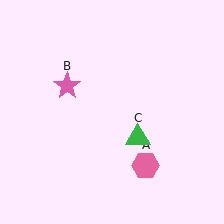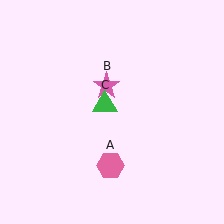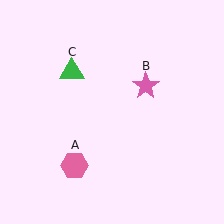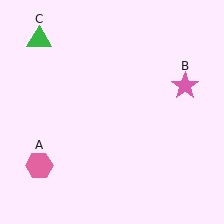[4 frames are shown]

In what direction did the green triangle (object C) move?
The green triangle (object C) moved up and to the left.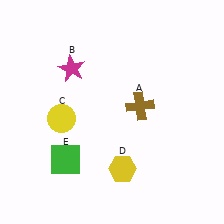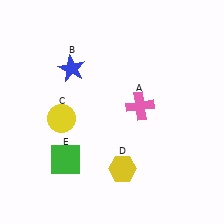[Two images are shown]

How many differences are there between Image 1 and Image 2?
There are 2 differences between the two images.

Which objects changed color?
A changed from brown to pink. B changed from magenta to blue.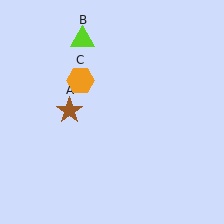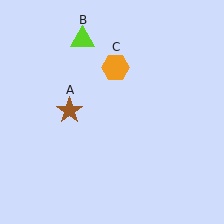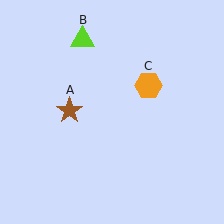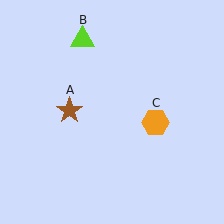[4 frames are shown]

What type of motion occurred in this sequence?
The orange hexagon (object C) rotated clockwise around the center of the scene.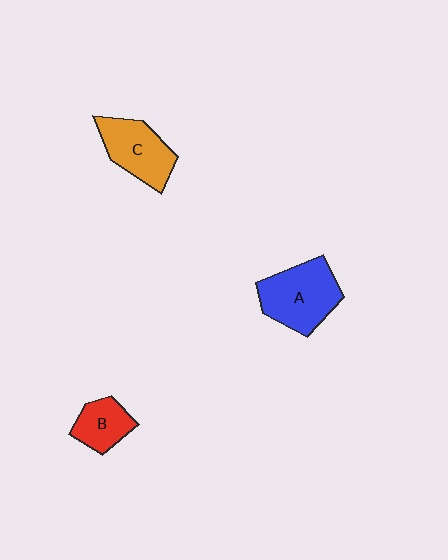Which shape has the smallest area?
Shape B (red).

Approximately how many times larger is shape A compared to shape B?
Approximately 1.8 times.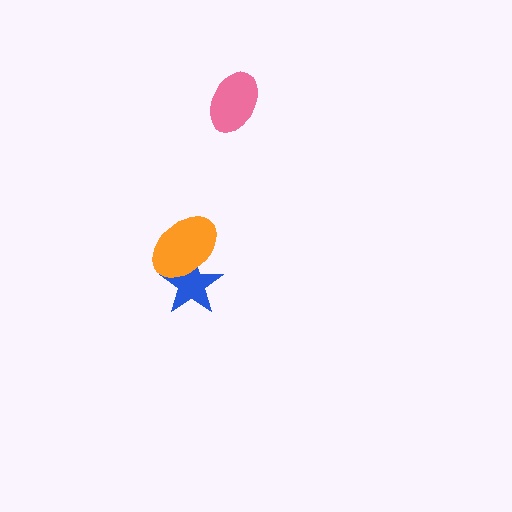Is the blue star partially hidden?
Yes, it is partially covered by another shape.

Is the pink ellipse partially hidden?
No, no other shape covers it.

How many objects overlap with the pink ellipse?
0 objects overlap with the pink ellipse.